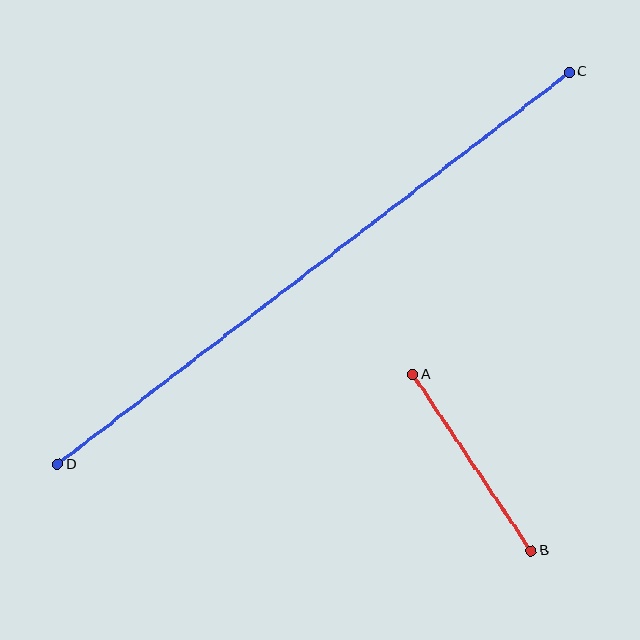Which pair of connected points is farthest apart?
Points C and D are farthest apart.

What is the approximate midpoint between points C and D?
The midpoint is at approximately (314, 268) pixels.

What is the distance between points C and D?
The distance is approximately 644 pixels.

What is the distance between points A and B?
The distance is approximately 212 pixels.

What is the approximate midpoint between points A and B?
The midpoint is at approximately (472, 463) pixels.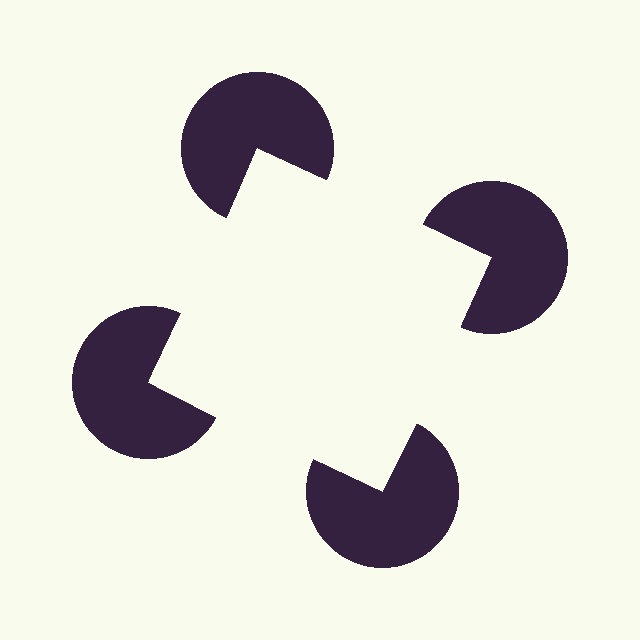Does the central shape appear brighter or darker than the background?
It typically appears slightly brighter than the background, even though no actual brightness change is drawn.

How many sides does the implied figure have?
4 sides.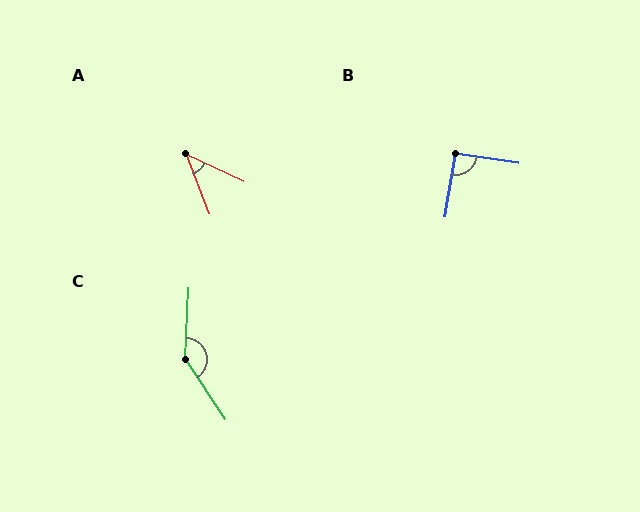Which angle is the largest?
C, at approximately 144 degrees.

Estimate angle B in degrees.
Approximately 91 degrees.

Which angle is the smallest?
A, at approximately 44 degrees.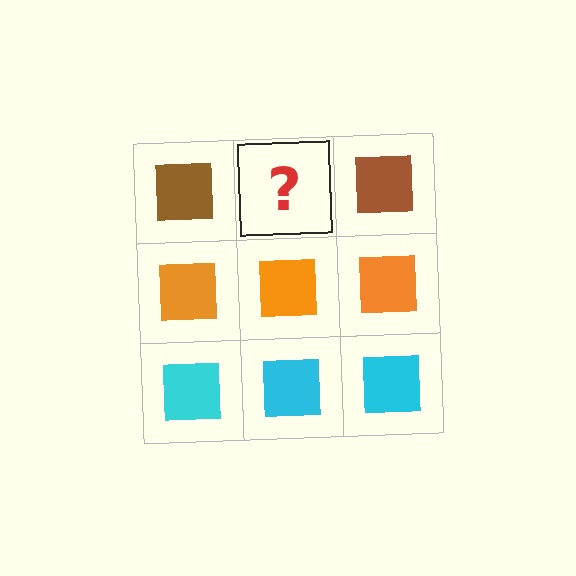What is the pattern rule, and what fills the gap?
The rule is that each row has a consistent color. The gap should be filled with a brown square.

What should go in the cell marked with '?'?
The missing cell should contain a brown square.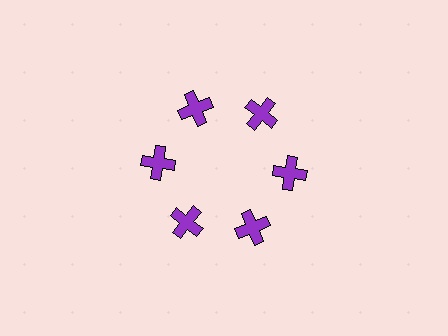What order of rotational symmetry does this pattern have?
This pattern has 6-fold rotational symmetry.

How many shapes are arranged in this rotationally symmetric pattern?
There are 6 shapes, arranged in 6 groups of 1.